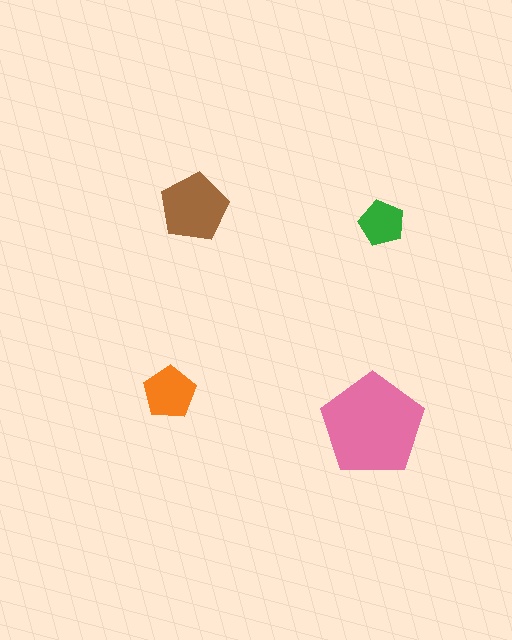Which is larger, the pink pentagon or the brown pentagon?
The pink one.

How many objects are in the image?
There are 4 objects in the image.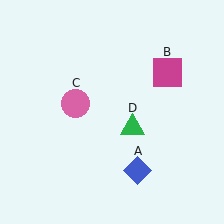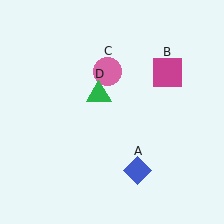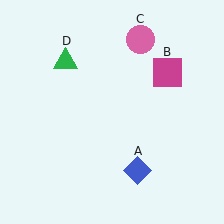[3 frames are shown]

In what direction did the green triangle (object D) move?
The green triangle (object D) moved up and to the left.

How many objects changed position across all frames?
2 objects changed position: pink circle (object C), green triangle (object D).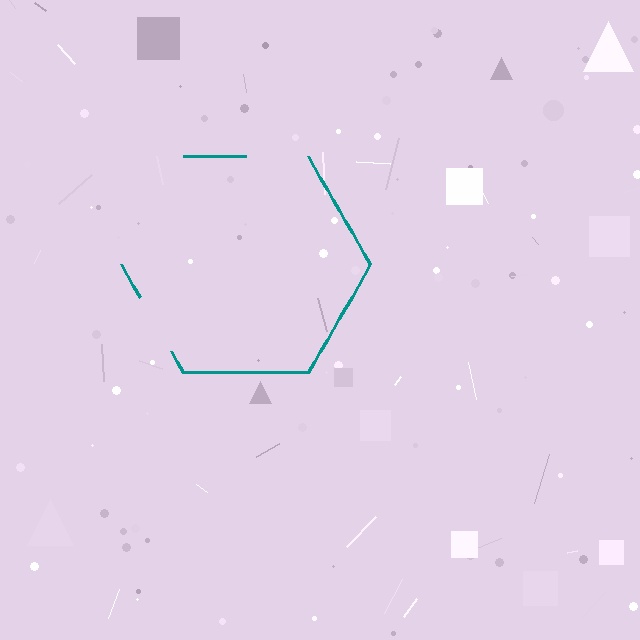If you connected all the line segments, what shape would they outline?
They would outline a hexagon.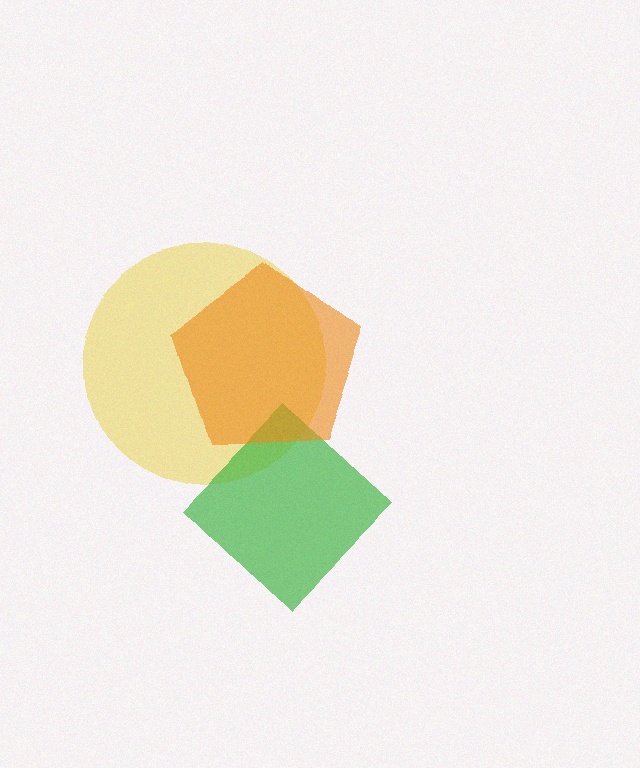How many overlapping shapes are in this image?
There are 3 overlapping shapes in the image.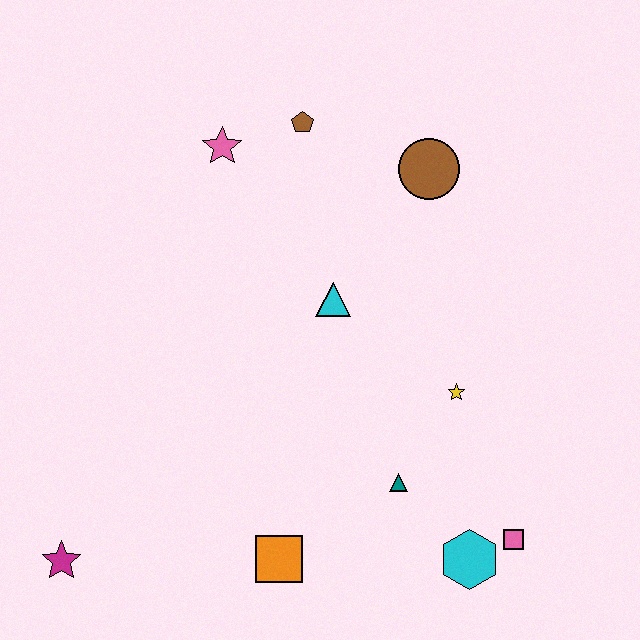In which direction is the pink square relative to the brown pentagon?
The pink square is below the brown pentagon.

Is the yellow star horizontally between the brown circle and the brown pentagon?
No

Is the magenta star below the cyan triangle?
Yes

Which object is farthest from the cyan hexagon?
The pink star is farthest from the cyan hexagon.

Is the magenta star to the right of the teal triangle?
No